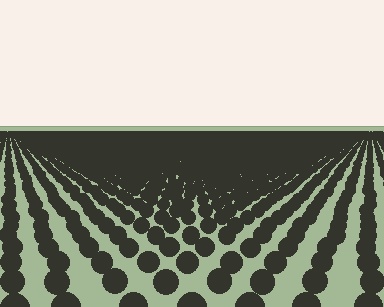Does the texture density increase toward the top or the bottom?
Density increases toward the top.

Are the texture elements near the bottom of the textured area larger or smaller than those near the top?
Larger. Near the bottom, elements are closer to the viewer and appear at a bigger on-screen size.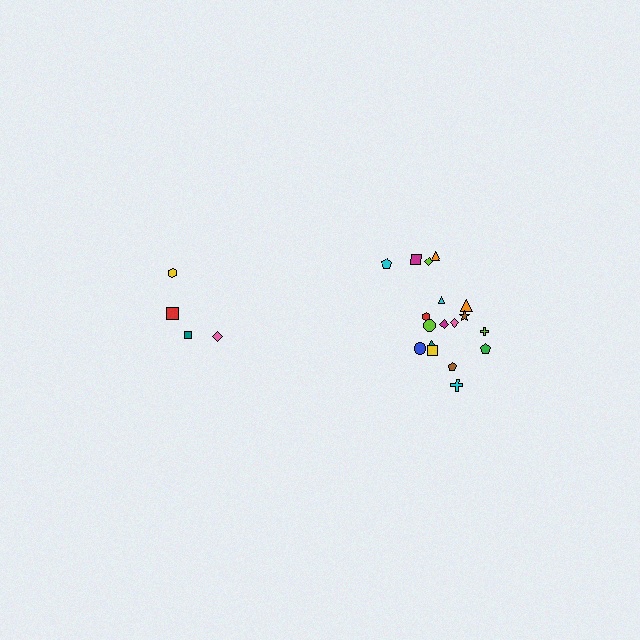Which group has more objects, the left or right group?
The right group.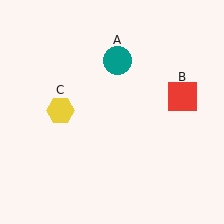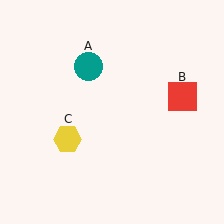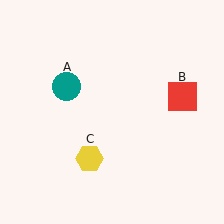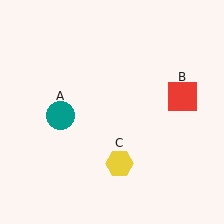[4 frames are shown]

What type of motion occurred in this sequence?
The teal circle (object A), yellow hexagon (object C) rotated counterclockwise around the center of the scene.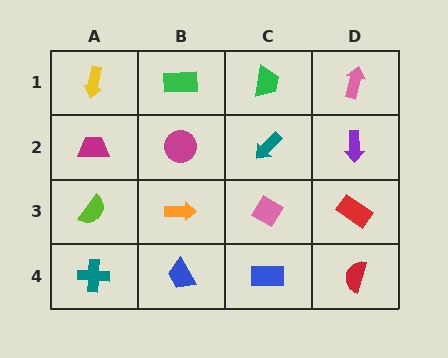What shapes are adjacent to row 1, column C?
A teal arrow (row 2, column C), a green rectangle (row 1, column B), a pink arrow (row 1, column D).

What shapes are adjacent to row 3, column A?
A magenta trapezoid (row 2, column A), a teal cross (row 4, column A), an orange arrow (row 3, column B).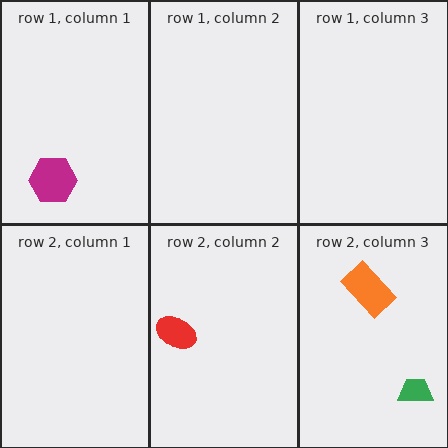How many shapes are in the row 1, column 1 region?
1.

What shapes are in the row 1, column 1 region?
The magenta hexagon.